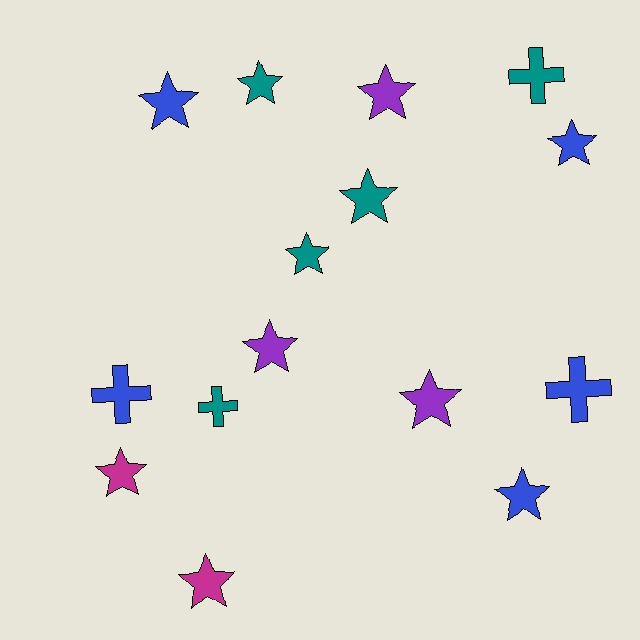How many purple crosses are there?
There are no purple crosses.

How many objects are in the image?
There are 15 objects.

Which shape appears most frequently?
Star, with 11 objects.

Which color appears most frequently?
Teal, with 5 objects.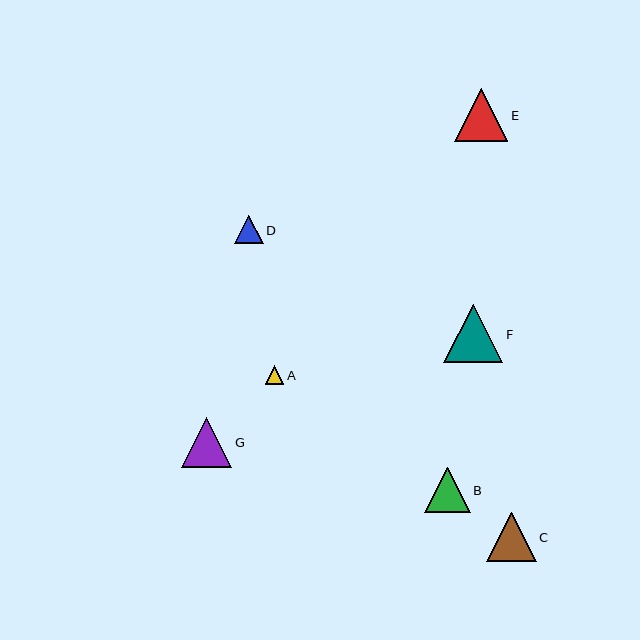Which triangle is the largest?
Triangle F is the largest with a size of approximately 59 pixels.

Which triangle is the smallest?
Triangle A is the smallest with a size of approximately 19 pixels.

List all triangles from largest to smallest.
From largest to smallest: F, E, G, C, B, D, A.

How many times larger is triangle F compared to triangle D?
Triangle F is approximately 2.0 times the size of triangle D.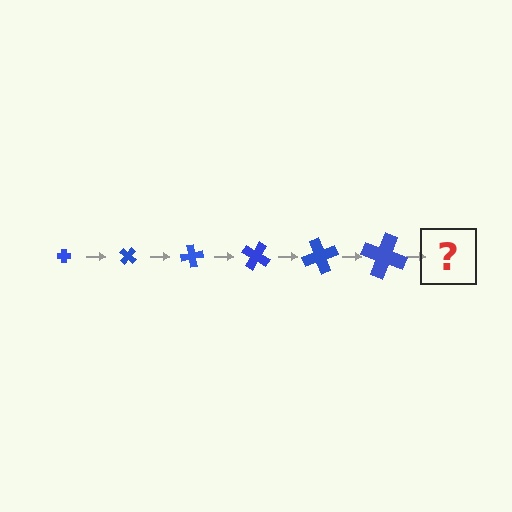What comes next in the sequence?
The next element should be a cross, larger than the previous one and rotated 240 degrees from the start.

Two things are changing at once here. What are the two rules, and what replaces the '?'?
The two rules are that the cross grows larger each step and it rotates 40 degrees each step. The '?' should be a cross, larger than the previous one and rotated 240 degrees from the start.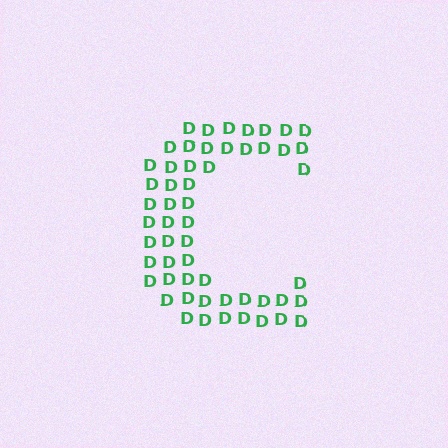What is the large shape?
The large shape is the letter C.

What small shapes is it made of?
It is made of small letter D's.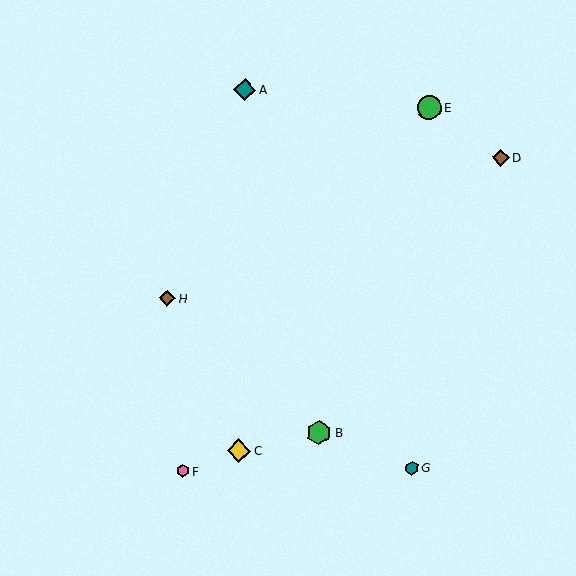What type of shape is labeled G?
Shape G is a teal hexagon.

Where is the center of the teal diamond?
The center of the teal diamond is at (245, 89).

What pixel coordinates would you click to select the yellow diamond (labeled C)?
Click at (239, 451) to select the yellow diamond C.